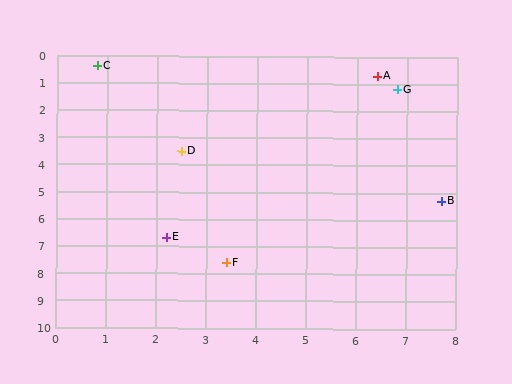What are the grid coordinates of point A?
Point A is at approximately (6.4, 0.7).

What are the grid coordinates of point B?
Point B is at approximately (7.7, 5.3).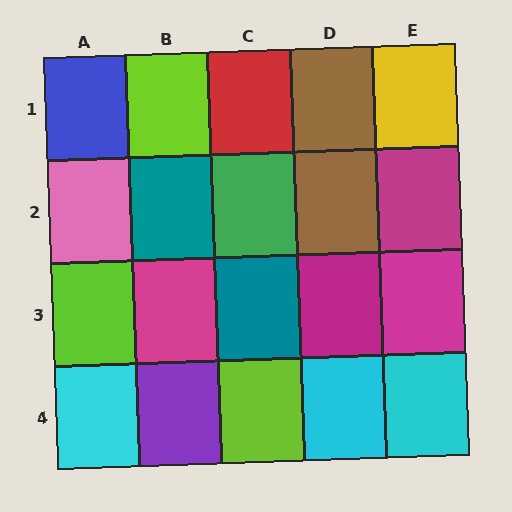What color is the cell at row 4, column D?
Cyan.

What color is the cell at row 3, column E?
Magenta.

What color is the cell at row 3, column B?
Magenta.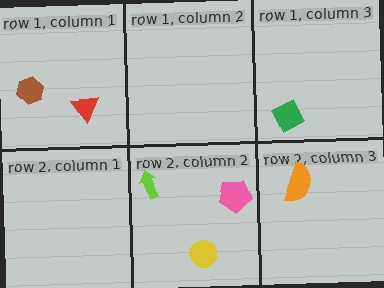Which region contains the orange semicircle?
The row 2, column 3 region.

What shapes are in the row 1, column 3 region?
The green diamond.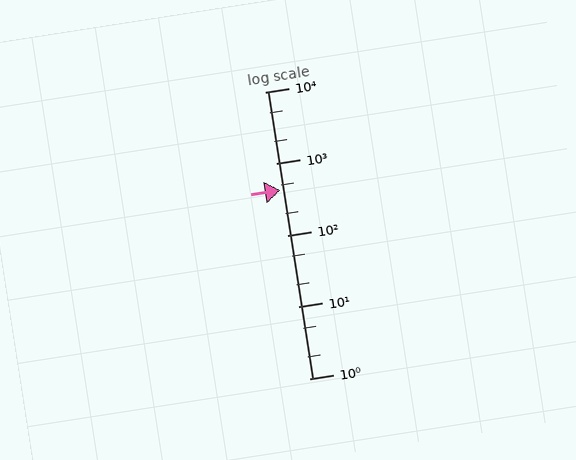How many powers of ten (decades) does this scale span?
The scale spans 4 decades, from 1 to 10000.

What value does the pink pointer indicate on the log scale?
The pointer indicates approximately 430.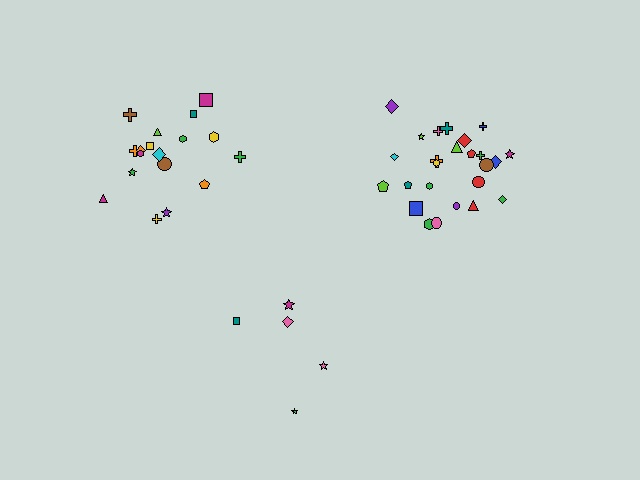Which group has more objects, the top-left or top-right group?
The top-right group.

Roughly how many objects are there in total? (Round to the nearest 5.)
Roughly 50 objects in total.